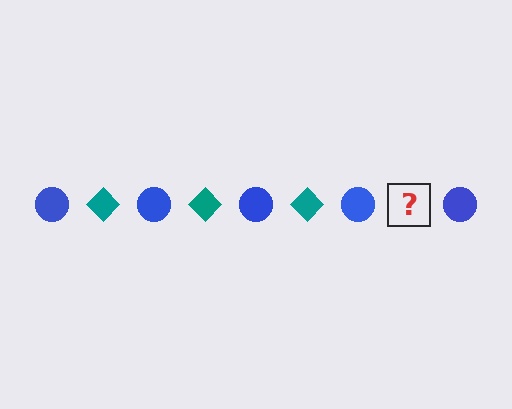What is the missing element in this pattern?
The missing element is a teal diamond.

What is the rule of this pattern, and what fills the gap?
The rule is that the pattern alternates between blue circle and teal diamond. The gap should be filled with a teal diamond.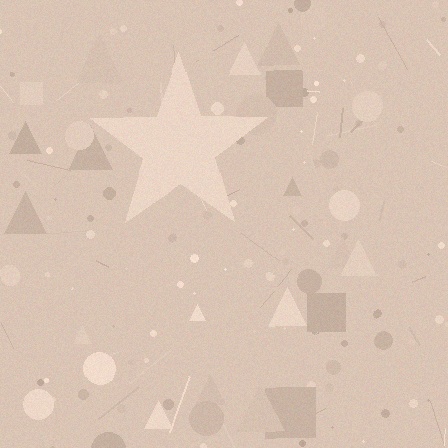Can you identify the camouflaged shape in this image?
The camouflaged shape is a star.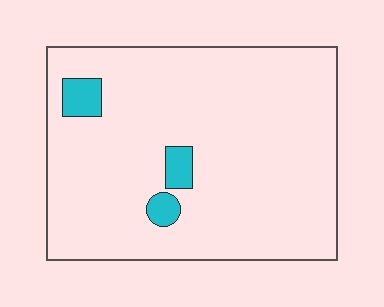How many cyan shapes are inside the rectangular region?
3.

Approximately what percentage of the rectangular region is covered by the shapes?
Approximately 5%.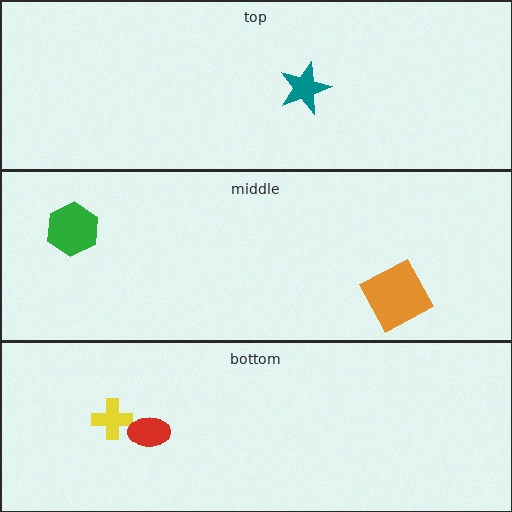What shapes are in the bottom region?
The yellow cross, the red ellipse.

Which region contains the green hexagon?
The middle region.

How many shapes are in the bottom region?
2.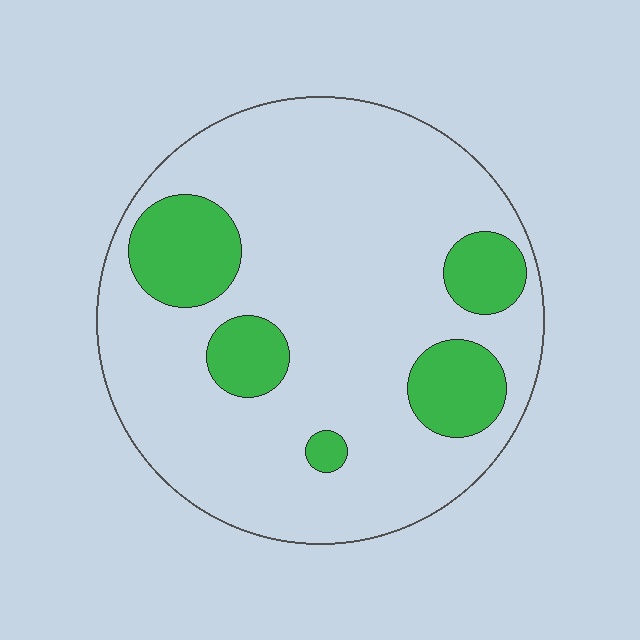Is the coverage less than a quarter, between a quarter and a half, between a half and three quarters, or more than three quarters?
Less than a quarter.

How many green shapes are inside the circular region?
5.